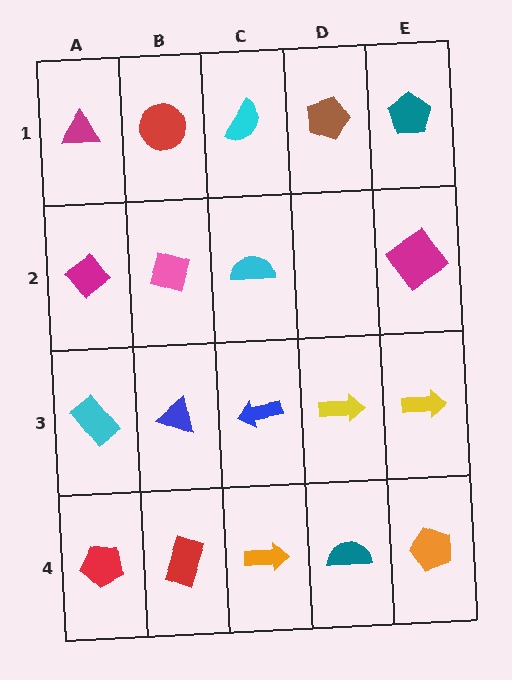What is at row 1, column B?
A red circle.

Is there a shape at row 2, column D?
No, that cell is empty.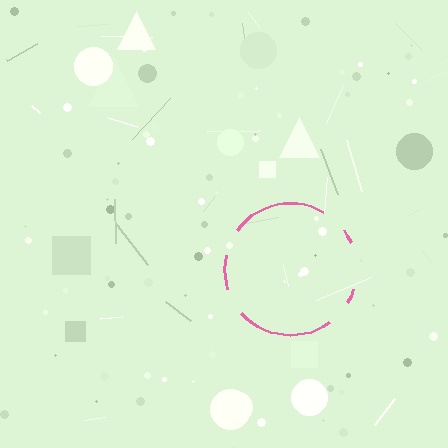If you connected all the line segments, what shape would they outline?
They would outline a circle.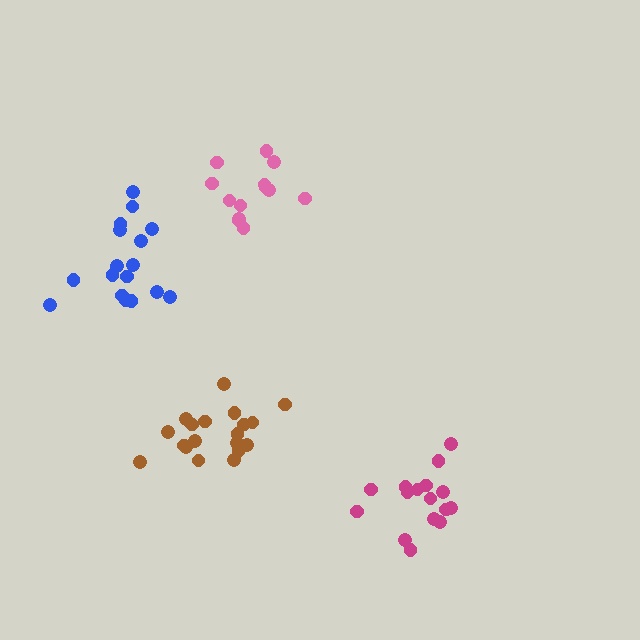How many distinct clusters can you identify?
There are 4 distinct clusters.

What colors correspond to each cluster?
The clusters are colored: blue, pink, brown, magenta.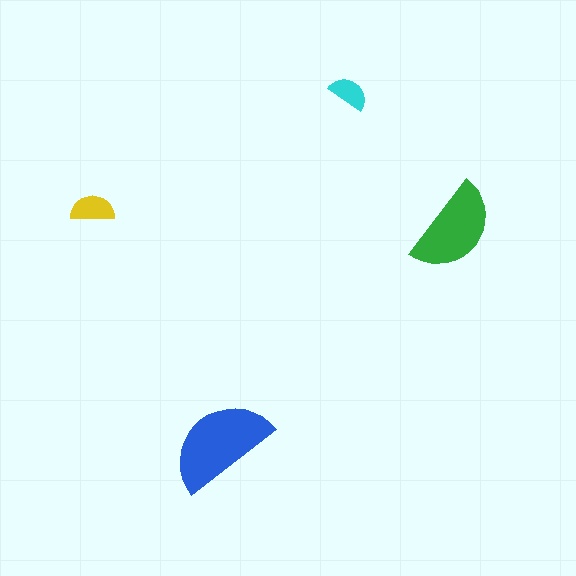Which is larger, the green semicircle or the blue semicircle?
The blue one.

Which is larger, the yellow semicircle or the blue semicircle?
The blue one.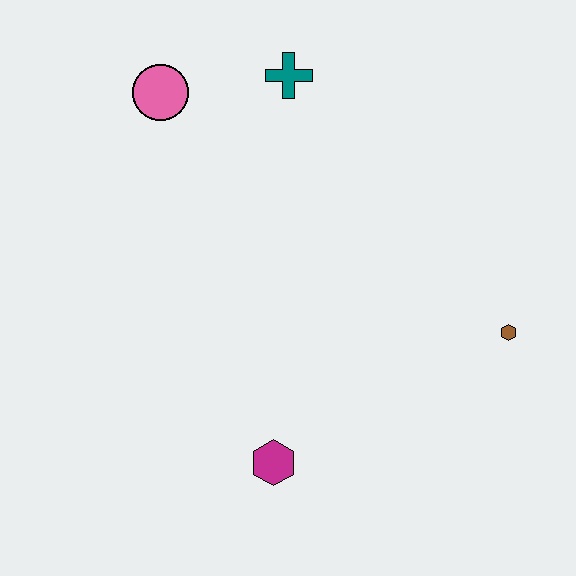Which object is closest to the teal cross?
The pink circle is closest to the teal cross.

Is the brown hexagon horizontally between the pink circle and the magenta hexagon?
No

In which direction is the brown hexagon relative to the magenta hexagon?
The brown hexagon is to the right of the magenta hexagon.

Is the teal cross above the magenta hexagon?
Yes